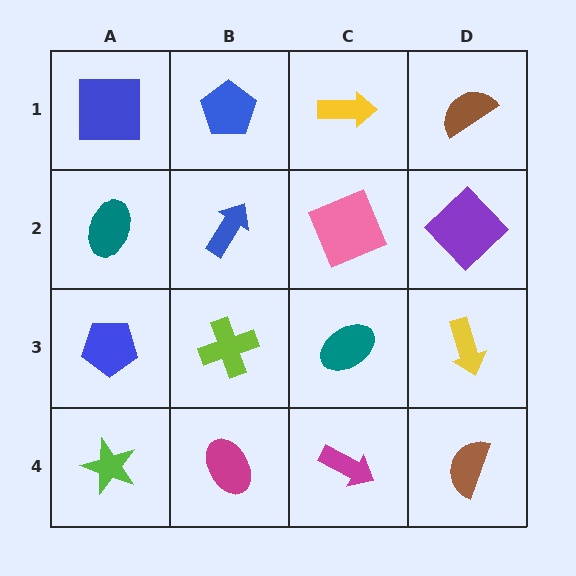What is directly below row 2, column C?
A teal ellipse.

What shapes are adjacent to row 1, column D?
A purple diamond (row 2, column D), a yellow arrow (row 1, column C).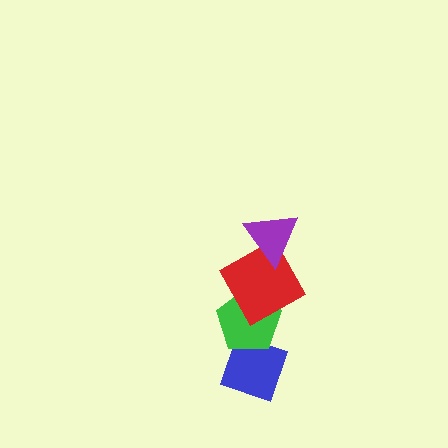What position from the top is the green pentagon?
The green pentagon is 3rd from the top.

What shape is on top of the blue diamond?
The green pentagon is on top of the blue diamond.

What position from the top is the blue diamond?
The blue diamond is 4th from the top.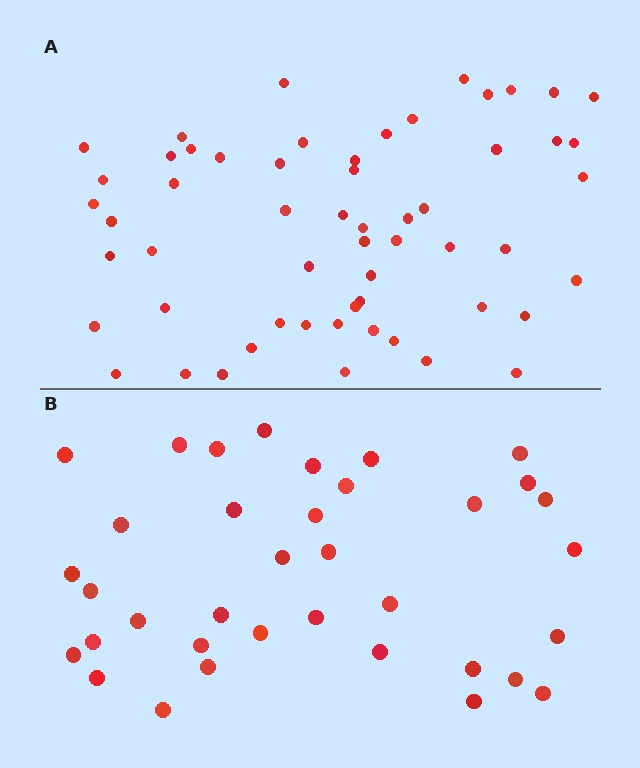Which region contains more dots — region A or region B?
Region A (the top region) has more dots.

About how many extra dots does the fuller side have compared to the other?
Region A has approximately 20 more dots than region B.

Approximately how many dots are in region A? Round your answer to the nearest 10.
About 60 dots. (The exact count is 57, which rounds to 60.)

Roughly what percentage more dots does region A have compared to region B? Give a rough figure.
About 60% more.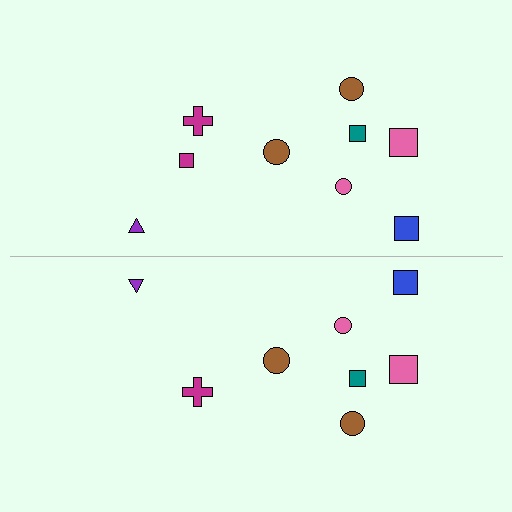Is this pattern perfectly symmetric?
No, the pattern is not perfectly symmetric. A magenta square is missing from the bottom side.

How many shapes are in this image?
There are 17 shapes in this image.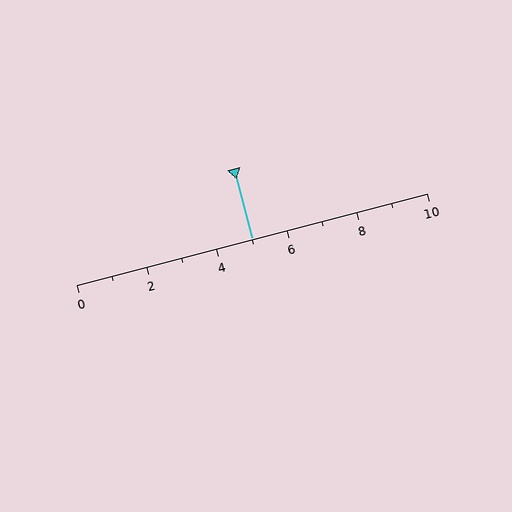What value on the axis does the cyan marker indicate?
The marker indicates approximately 5.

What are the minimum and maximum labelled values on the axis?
The axis runs from 0 to 10.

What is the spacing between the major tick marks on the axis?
The major ticks are spaced 2 apart.